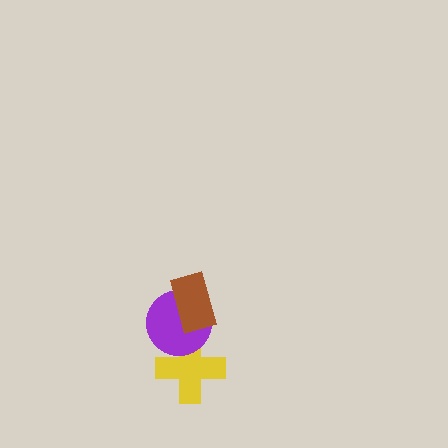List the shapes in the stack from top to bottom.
From top to bottom: the brown rectangle, the purple circle, the yellow cross.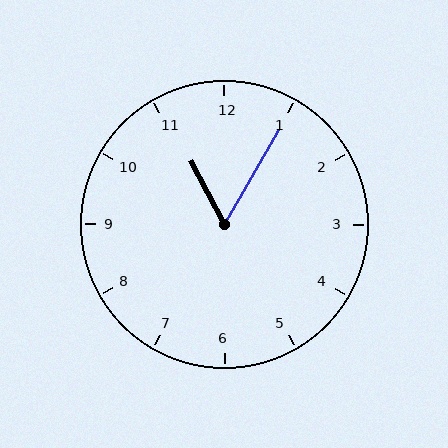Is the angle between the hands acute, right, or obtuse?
It is acute.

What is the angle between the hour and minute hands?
Approximately 58 degrees.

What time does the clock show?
11:05.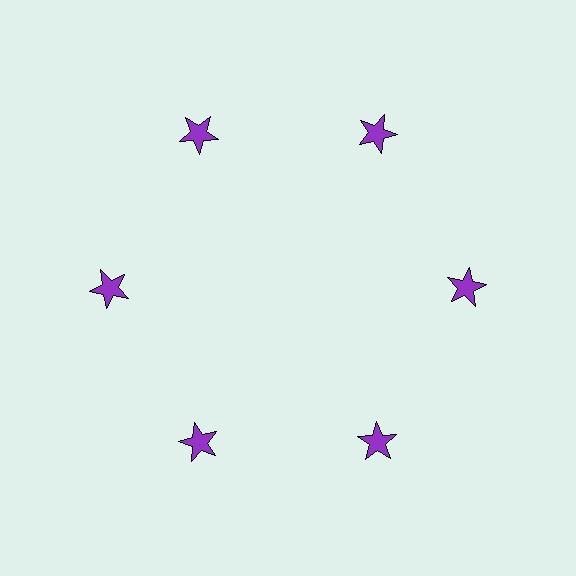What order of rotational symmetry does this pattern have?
This pattern has 6-fold rotational symmetry.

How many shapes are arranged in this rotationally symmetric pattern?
There are 6 shapes, arranged in 6 groups of 1.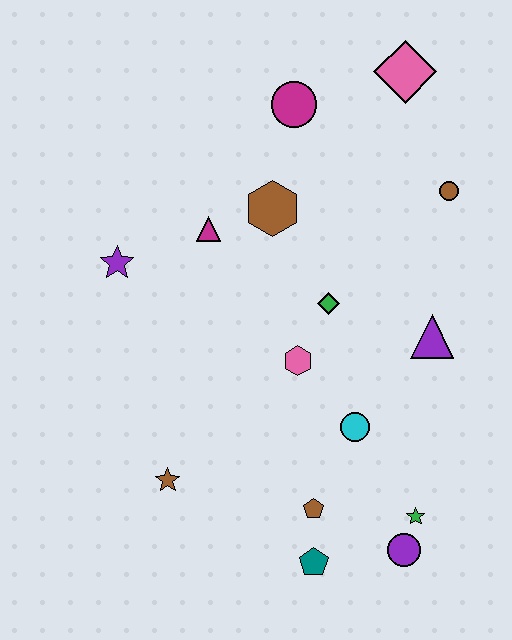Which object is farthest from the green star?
The pink diamond is farthest from the green star.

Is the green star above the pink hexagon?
No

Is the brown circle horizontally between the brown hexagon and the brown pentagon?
No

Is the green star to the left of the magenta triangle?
No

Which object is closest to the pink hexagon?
The green diamond is closest to the pink hexagon.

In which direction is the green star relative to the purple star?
The green star is to the right of the purple star.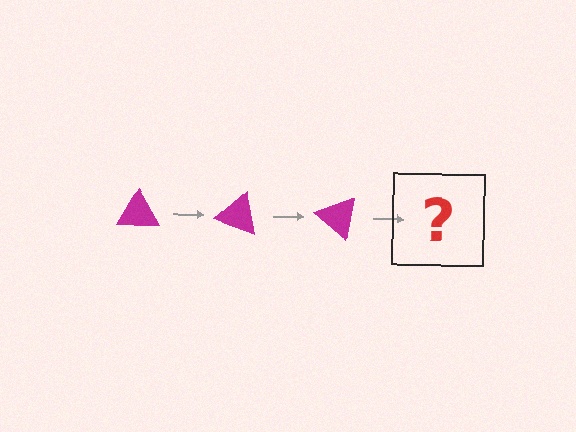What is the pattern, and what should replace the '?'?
The pattern is that the triangle rotates 20 degrees each step. The '?' should be a magenta triangle rotated 60 degrees.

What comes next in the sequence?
The next element should be a magenta triangle rotated 60 degrees.